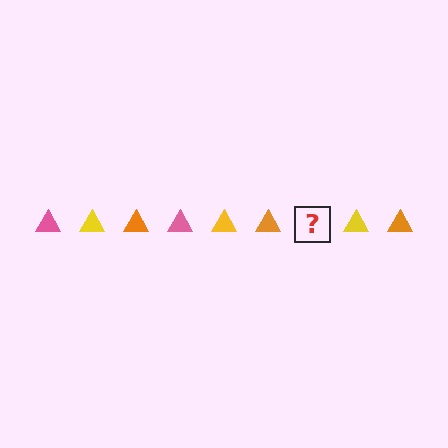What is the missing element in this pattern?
The missing element is a pink triangle.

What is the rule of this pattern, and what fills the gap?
The rule is that the pattern cycles through pink, yellow, orange triangles. The gap should be filled with a pink triangle.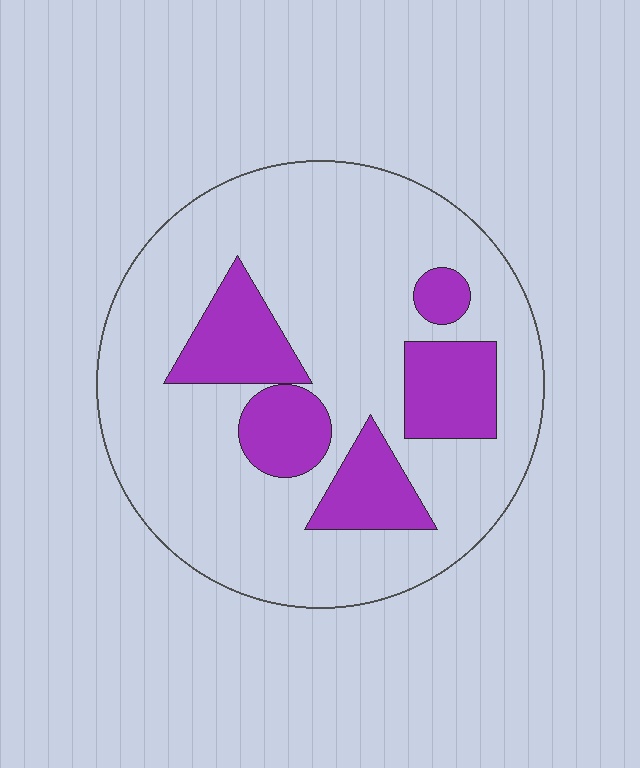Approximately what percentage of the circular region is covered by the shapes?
Approximately 25%.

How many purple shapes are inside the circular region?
5.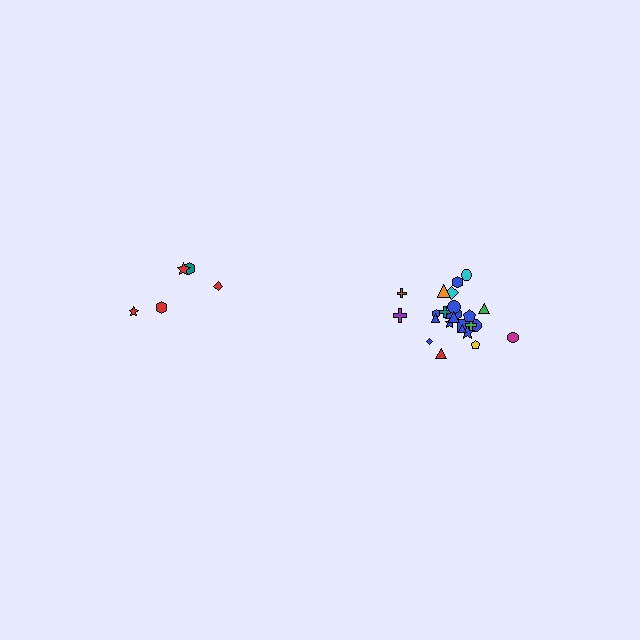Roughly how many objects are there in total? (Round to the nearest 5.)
Roughly 30 objects in total.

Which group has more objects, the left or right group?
The right group.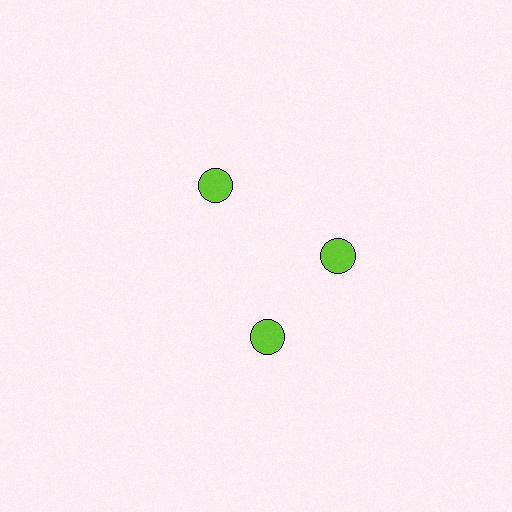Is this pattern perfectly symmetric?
No. The 3 lime circles are arranged in a ring, but one element near the 7 o'clock position is rotated out of alignment along the ring, breaking the 3-fold rotational symmetry.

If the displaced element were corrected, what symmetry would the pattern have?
It would have 3-fold rotational symmetry — the pattern would map onto itself every 120 degrees.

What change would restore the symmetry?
The symmetry would be restored by rotating it back into even spacing with its neighbors so that all 3 circles sit at equal angles and equal distance from the center.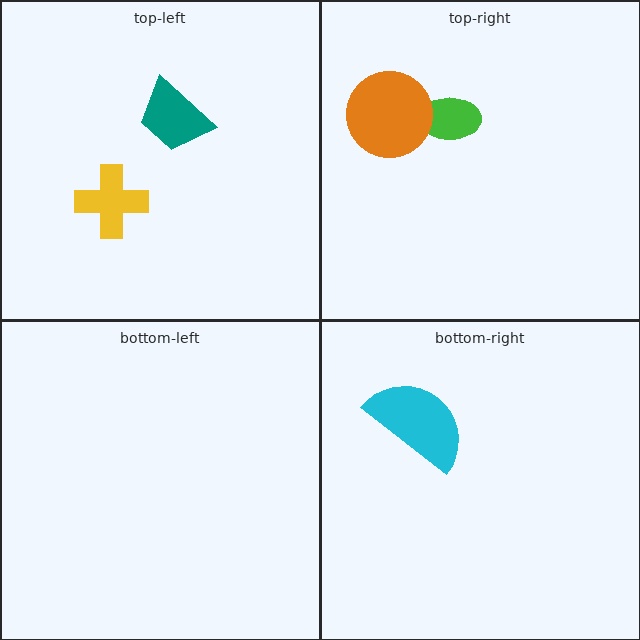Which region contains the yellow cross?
The top-left region.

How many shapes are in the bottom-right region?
1.